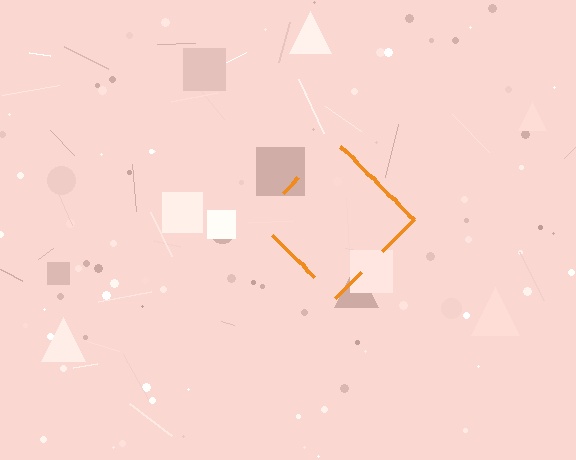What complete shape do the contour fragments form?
The contour fragments form a diamond.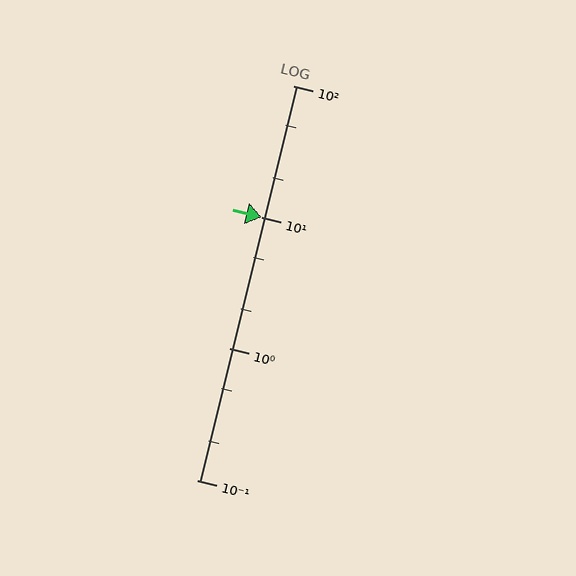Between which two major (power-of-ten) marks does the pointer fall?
The pointer is between 10 and 100.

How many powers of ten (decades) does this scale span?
The scale spans 3 decades, from 0.1 to 100.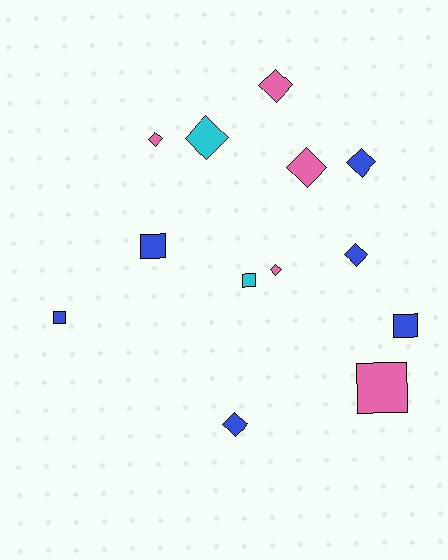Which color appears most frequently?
Blue, with 6 objects.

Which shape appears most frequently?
Diamond, with 8 objects.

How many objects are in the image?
There are 13 objects.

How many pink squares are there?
There is 1 pink square.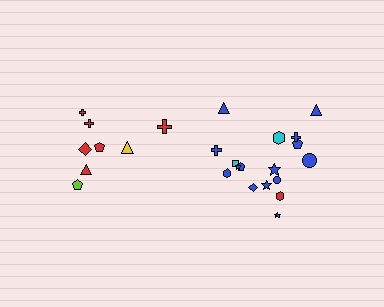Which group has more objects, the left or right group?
The right group.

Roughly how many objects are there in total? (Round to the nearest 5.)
Roughly 25 objects in total.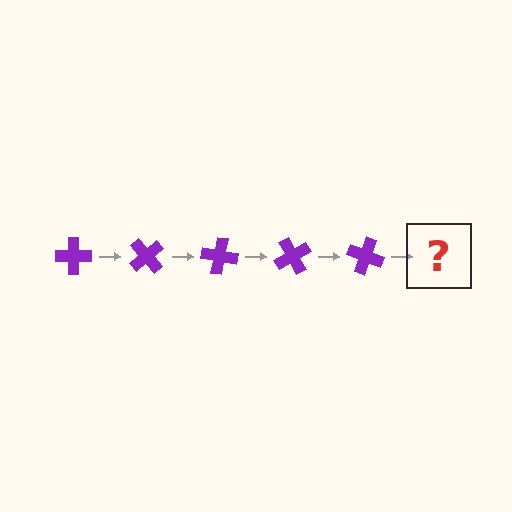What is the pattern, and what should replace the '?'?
The pattern is that the cross rotates 50 degrees each step. The '?' should be a purple cross rotated 250 degrees.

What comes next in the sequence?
The next element should be a purple cross rotated 250 degrees.